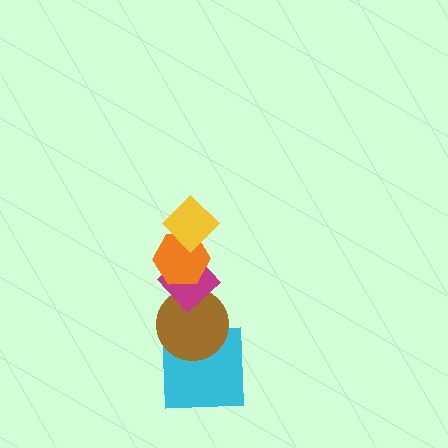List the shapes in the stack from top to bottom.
From top to bottom: the yellow diamond, the orange hexagon, the magenta diamond, the brown circle, the cyan square.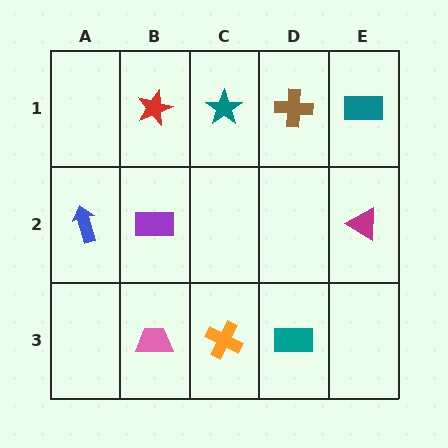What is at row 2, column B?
A purple rectangle.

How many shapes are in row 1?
4 shapes.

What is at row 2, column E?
A magenta triangle.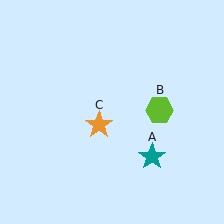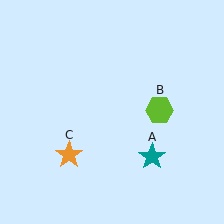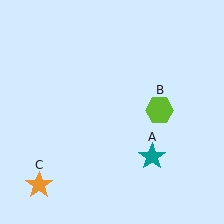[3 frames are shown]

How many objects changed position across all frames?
1 object changed position: orange star (object C).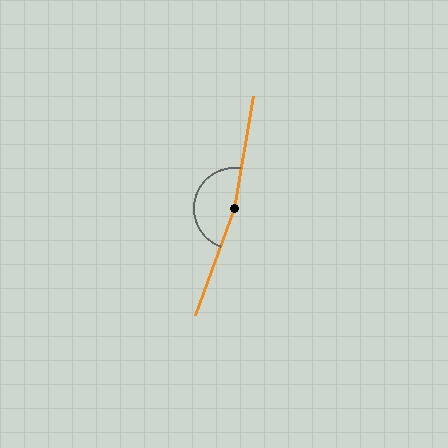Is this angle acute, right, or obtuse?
It is obtuse.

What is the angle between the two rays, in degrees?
Approximately 170 degrees.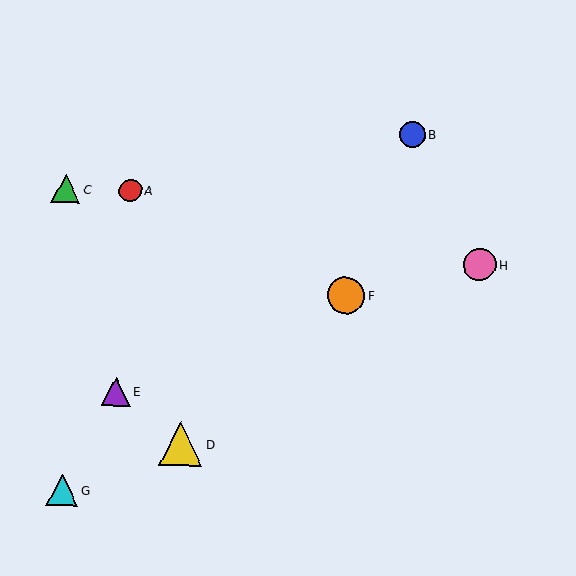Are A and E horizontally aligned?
No, A is at y≈190 and E is at y≈392.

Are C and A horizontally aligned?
Yes, both are at y≈189.